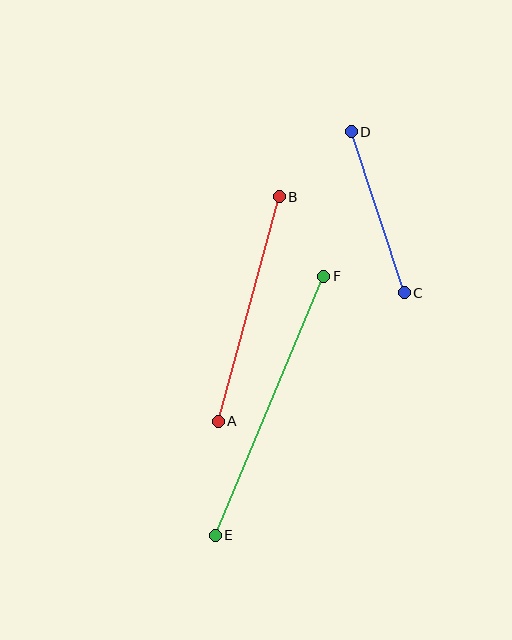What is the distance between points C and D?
The distance is approximately 170 pixels.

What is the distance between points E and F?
The distance is approximately 281 pixels.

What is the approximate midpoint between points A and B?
The midpoint is at approximately (249, 309) pixels.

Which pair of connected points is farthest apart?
Points E and F are farthest apart.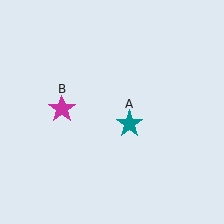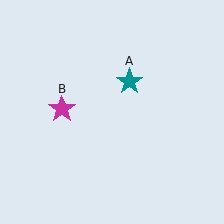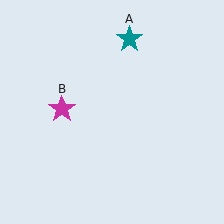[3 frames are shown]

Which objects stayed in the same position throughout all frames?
Magenta star (object B) remained stationary.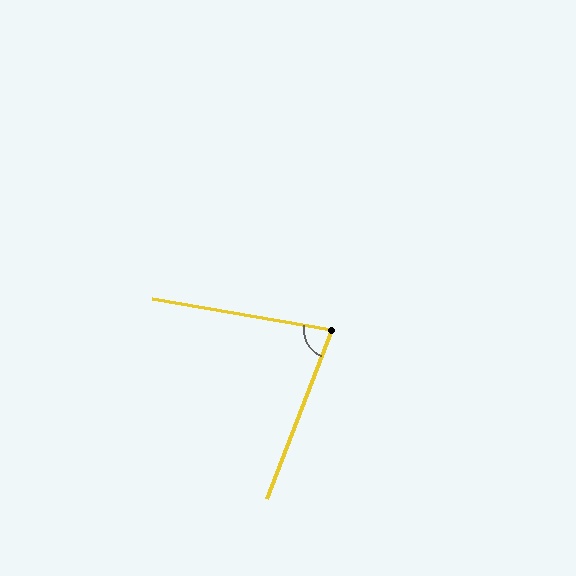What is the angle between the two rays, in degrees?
Approximately 79 degrees.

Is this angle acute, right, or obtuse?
It is acute.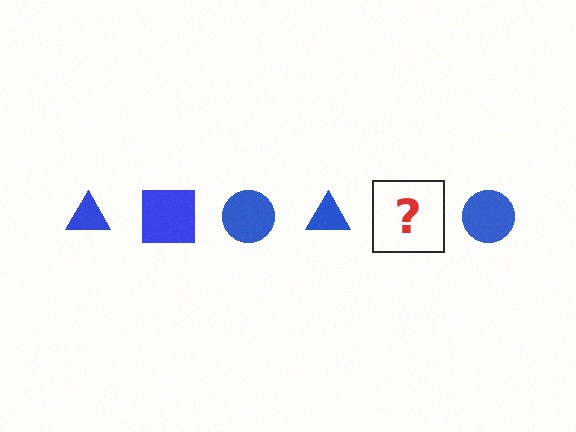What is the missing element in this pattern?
The missing element is a blue square.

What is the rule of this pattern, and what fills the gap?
The rule is that the pattern cycles through triangle, square, circle shapes in blue. The gap should be filled with a blue square.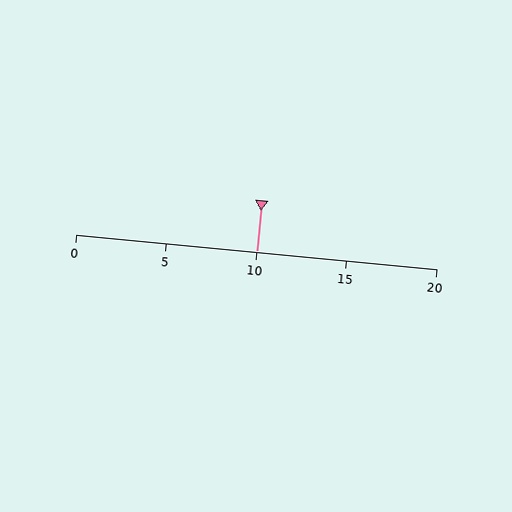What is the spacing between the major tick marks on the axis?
The major ticks are spaced 5 apart.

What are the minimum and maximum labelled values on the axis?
The axis runs from 0 to 20.